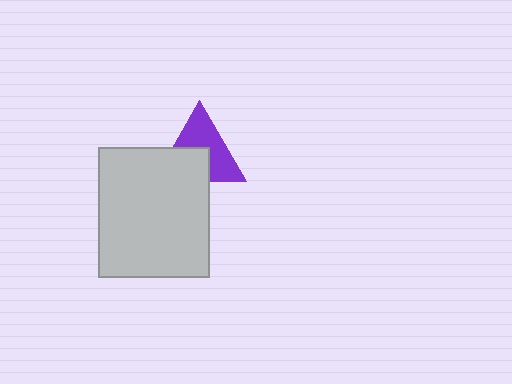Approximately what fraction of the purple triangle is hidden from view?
Roughly 41% of the purple triangle is hidden behind the light gray rectangle.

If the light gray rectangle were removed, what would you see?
You would see the complete purple triangle.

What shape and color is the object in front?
The object in front is a light gray rectangle.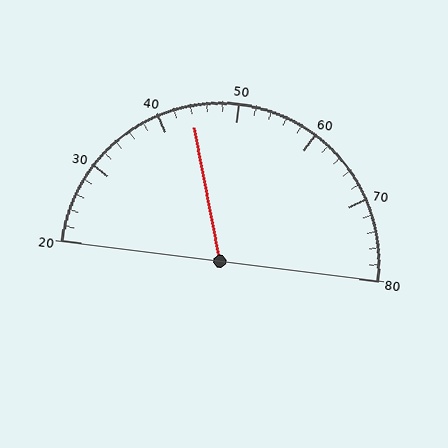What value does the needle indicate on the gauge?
The needle indicates approximately 44.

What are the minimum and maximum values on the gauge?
The gauge ranges from 20 to 80.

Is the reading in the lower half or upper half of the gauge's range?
The reading is in the lower half of the range (20 to 80).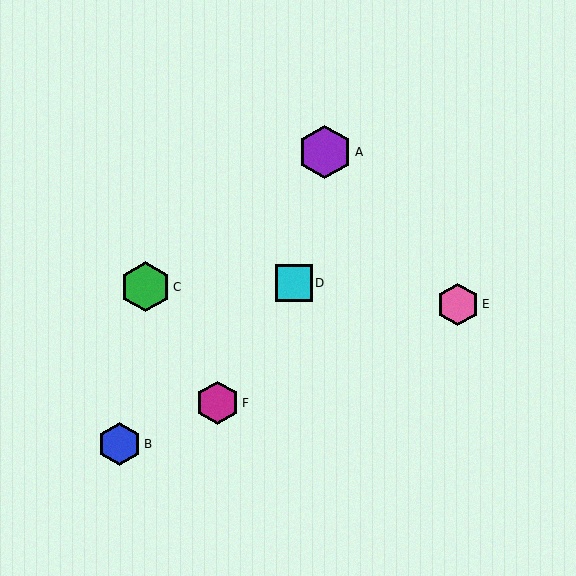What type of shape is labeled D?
Shape D is a cyan square.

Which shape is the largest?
The purple hexagon (labeled A) is the largest.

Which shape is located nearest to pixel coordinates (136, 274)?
The green hexagon (labeled C) at (145, 287) is nearest to that location.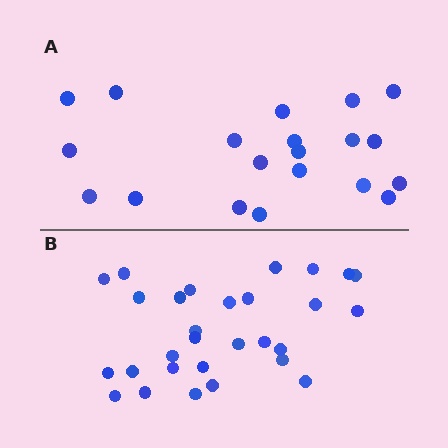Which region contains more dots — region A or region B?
Region B (the bottom region) has more dots.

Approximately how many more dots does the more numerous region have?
Region B has roughly 8 or so more dots than region A.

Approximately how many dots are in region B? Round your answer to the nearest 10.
About 30 dots. (The exact count is 29, which rounds to 30.)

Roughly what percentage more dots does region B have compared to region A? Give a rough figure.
About 45% more.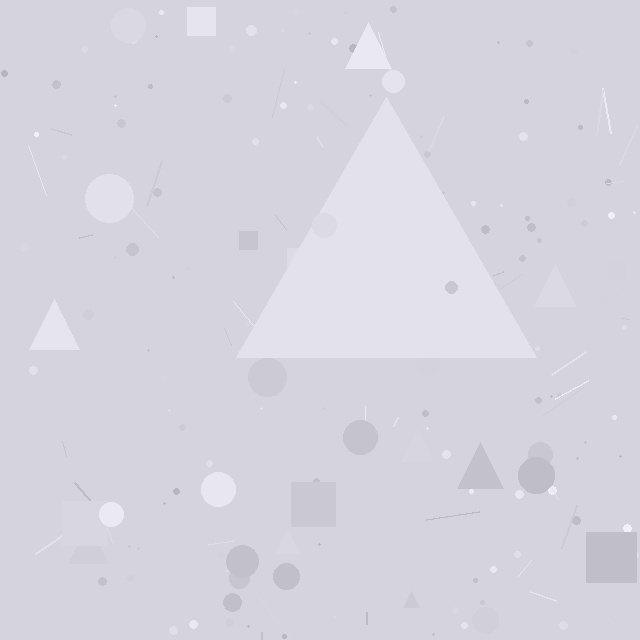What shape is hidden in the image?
A triangle is hidden in the image.